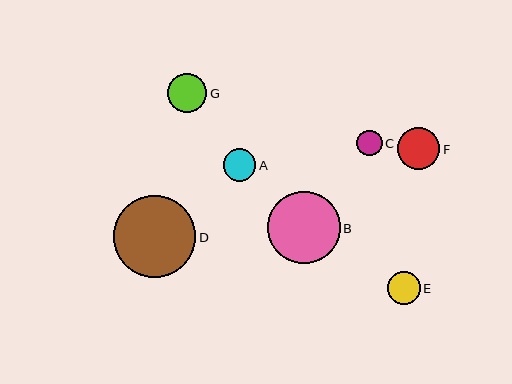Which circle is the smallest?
Circle C is the smallest with a size of approximately 26 pixels.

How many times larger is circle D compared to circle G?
Circle D is approximately 2.1 times the size of circle G.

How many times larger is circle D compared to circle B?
Circle D is approximately 1.1 times the size of circle B.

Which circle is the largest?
Circle D is the largest with a size of approximately 82 pixels.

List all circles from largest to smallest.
From largest to smallest: D, B, F, G, E, A, C.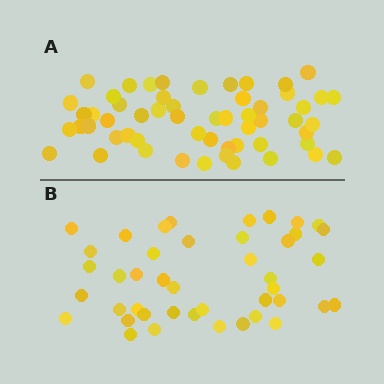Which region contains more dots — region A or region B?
Region A (the top region) has more dots.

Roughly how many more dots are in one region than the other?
Region A has approximately 15 more dots than region B.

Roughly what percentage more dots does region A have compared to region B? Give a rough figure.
About 30% more.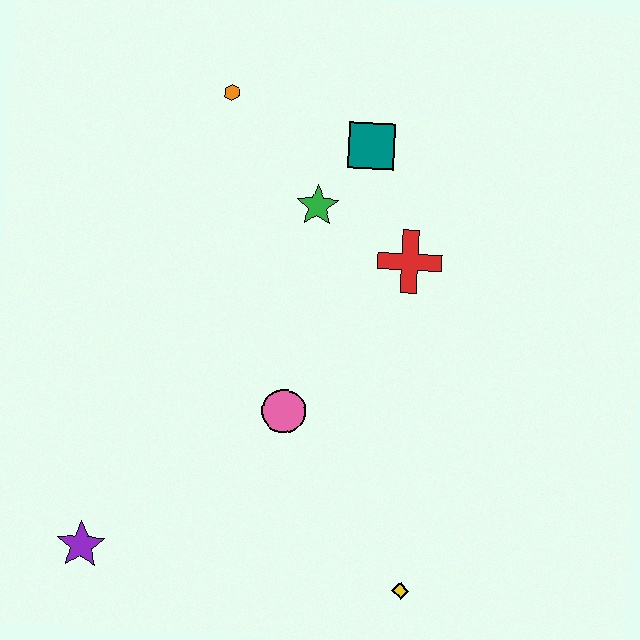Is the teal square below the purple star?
No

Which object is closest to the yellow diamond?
The pink circle is closest to the yellow diamond.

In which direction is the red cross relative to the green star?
The red cross is to the right of the green star.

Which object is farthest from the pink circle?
The orange hexagon is farthest from the pink circle.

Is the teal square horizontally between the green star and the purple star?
No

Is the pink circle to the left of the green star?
Yes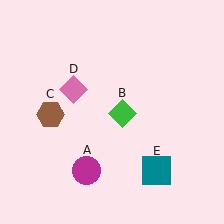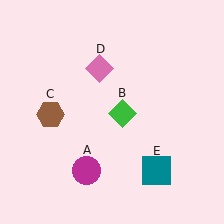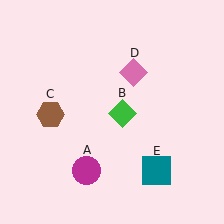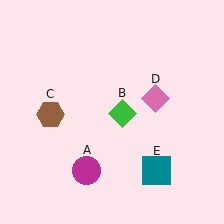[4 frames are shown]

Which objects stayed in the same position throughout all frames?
Magenta circle (object A) and green diamond (object B) and brown hexagon (object C) and teal square (object E) remained stationary.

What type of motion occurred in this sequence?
The pink diamond (object D) rotated clockwise around the center of the scene.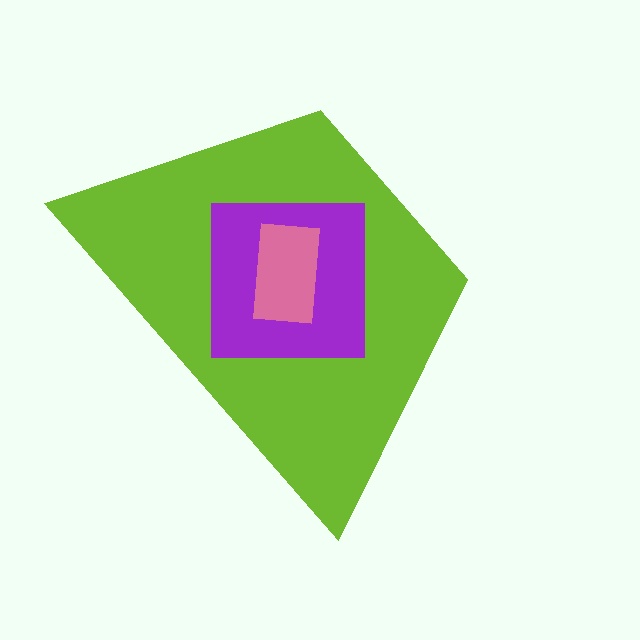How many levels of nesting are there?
3.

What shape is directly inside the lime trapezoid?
The purple square.